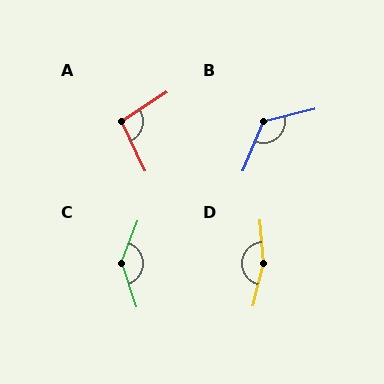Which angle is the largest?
D, at approximately 161 degrees.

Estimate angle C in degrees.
Approximately 141 degrees.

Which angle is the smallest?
A, at approximately 97 degrees.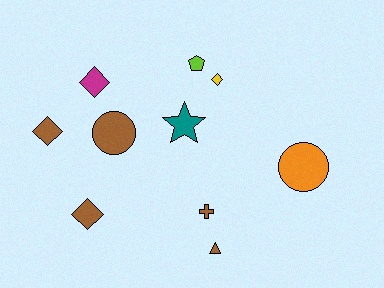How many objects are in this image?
There are 10 objects.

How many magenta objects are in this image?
There is 1 magenta object.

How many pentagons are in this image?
There is 1 pentagon.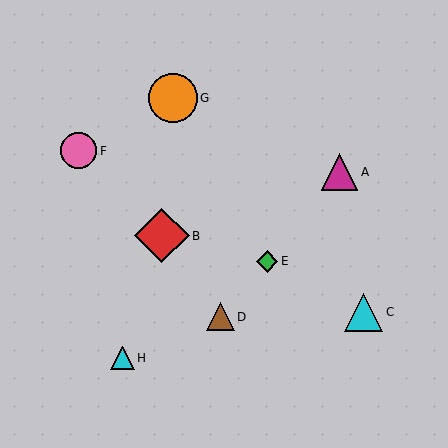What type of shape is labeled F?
Shape F is a pink circle.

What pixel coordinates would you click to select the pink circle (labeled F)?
Click at (79, 151) to select the pink circle F.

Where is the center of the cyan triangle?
The center of the cyan triangle is at (123, 358).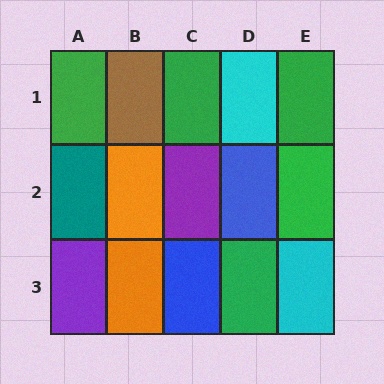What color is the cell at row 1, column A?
Green.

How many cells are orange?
2 cells are orange.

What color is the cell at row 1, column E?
Green.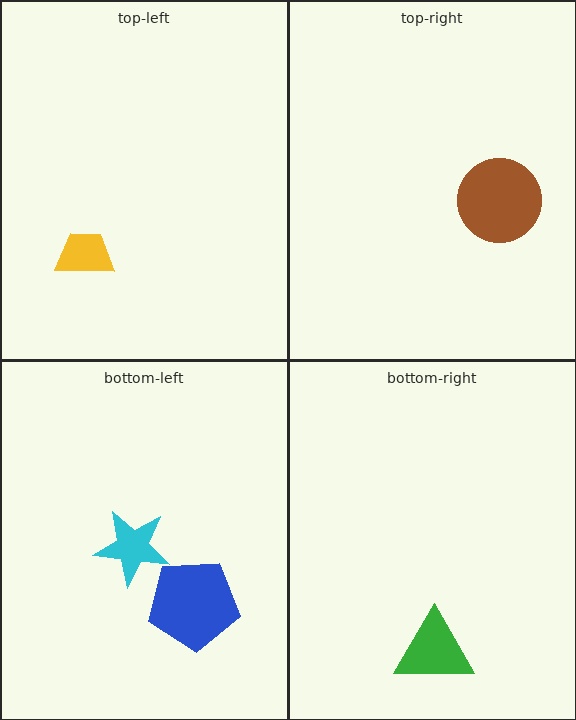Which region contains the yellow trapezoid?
The top-left region.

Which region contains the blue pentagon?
The bottom-left region.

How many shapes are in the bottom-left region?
2.